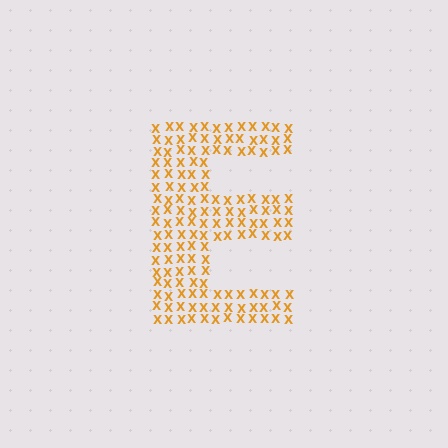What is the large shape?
The large shape is the letter E.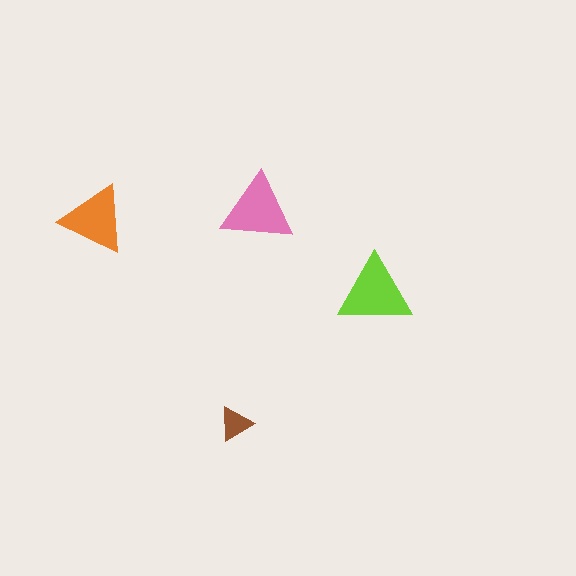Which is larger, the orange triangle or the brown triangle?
The orange one.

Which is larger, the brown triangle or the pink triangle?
The pink one.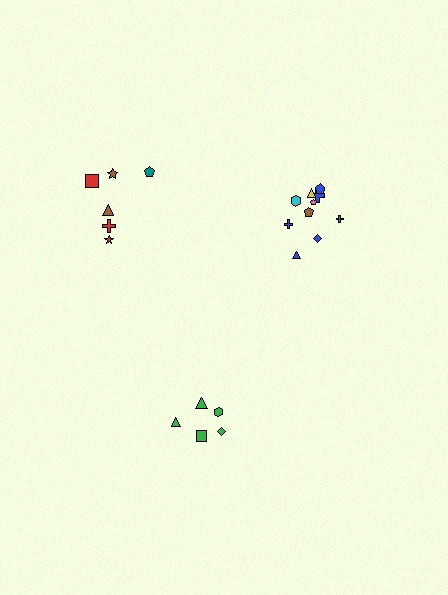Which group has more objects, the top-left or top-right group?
The top-right group.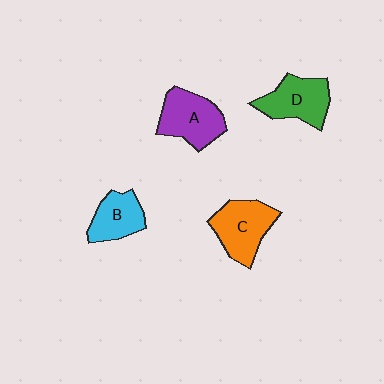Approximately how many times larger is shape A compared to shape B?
Approximately 1.3 times.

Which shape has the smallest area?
Shape B (cyan).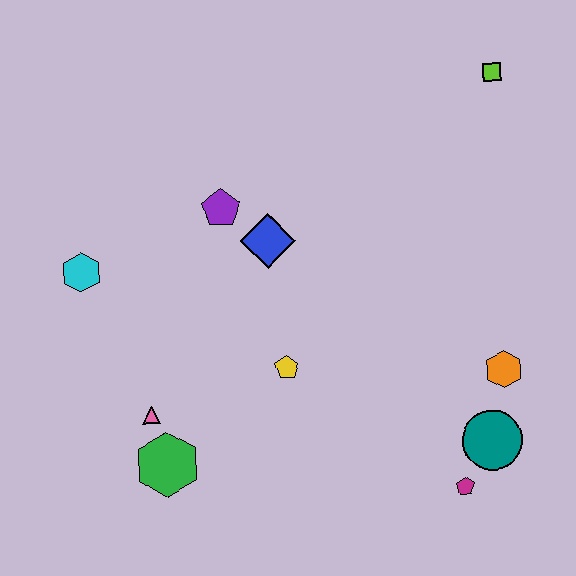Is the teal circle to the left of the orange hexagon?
Yes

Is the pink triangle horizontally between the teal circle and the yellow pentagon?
No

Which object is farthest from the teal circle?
The cyan hexagon is farthest from the teal circle.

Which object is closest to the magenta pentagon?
The teal circle is closest to the magenta pentagon.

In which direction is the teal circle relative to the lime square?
The teal circle is below the lime square.